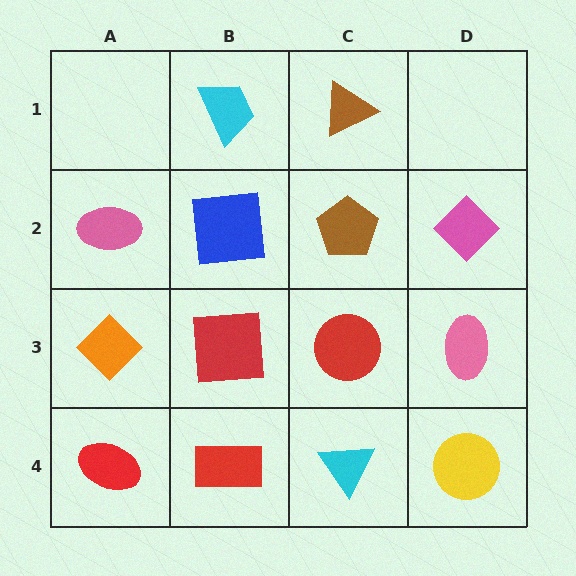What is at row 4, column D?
A yellow circle.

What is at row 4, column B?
A red rectangle.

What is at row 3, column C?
A red circle.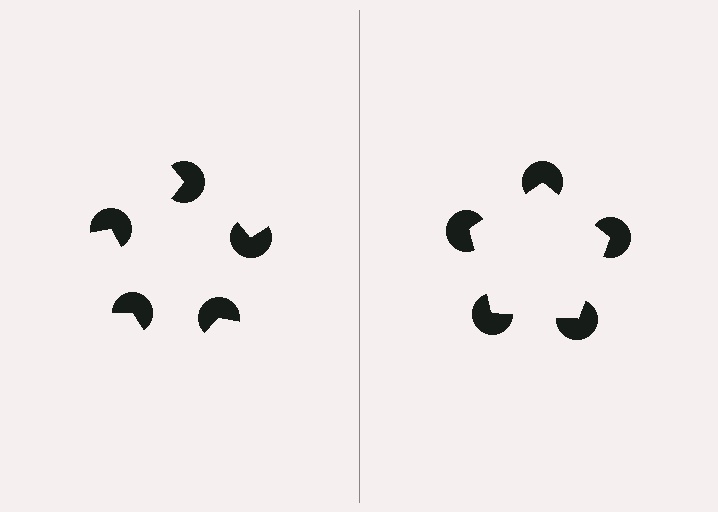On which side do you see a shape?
An illusory pentagon appears on the right side. On the left side the wedge cuts are rotated, so no coherent shape forms.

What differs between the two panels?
The pac-man discs are positioned identically on both sides; only the wedge orientations differ. On the right they align to a pentagon; on the left they are misaligned.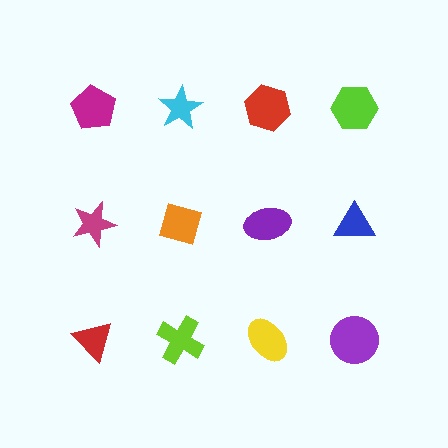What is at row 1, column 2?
A cyan star.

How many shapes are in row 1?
4 shapes.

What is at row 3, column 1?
A red triangle.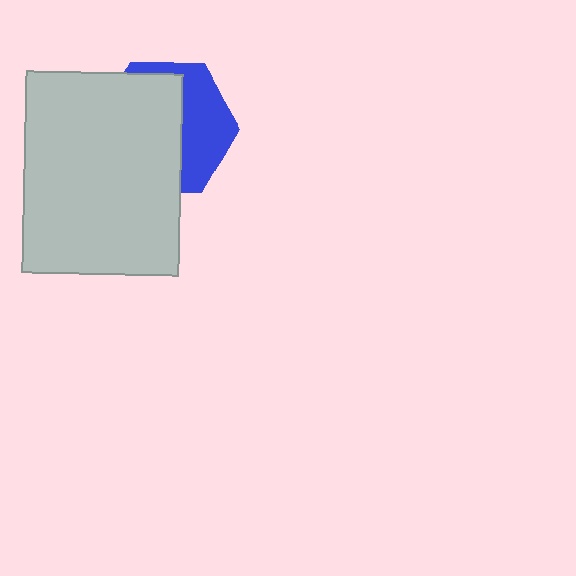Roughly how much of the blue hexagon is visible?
A small part of it is visible (roughly 39%).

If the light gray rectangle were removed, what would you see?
You would see the complete blue hexagon.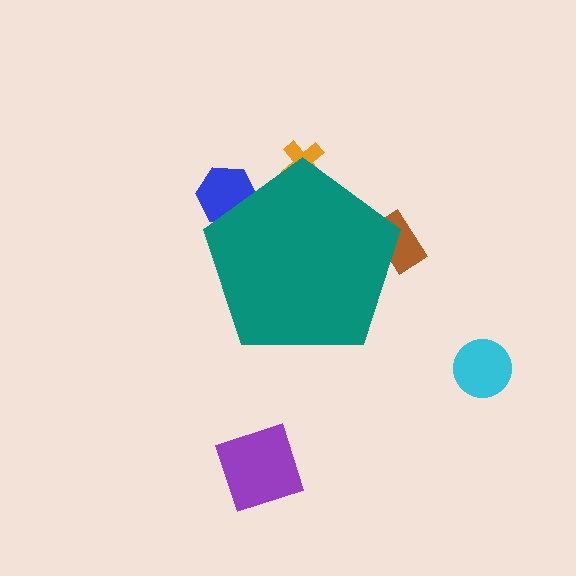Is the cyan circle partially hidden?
No, the cyan circle is fully visible.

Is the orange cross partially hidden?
Yes, the orange cross is partially hidden behind the teal pentagon.